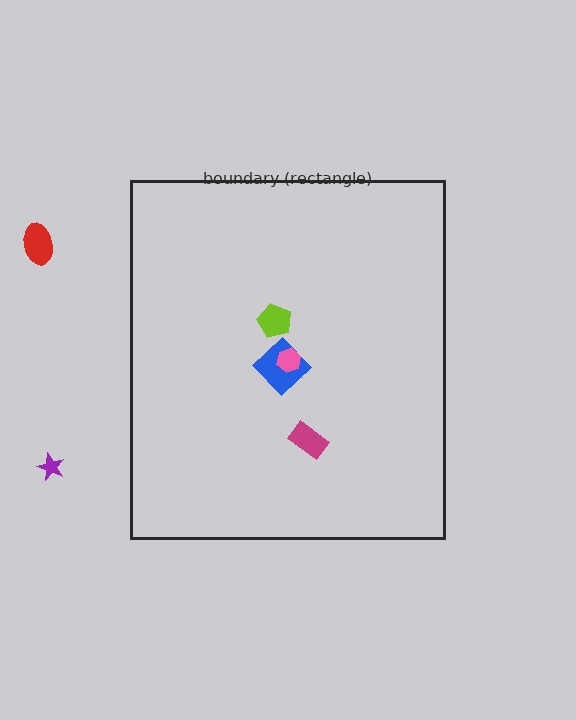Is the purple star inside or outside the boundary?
Outside.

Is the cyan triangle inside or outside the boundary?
Inside.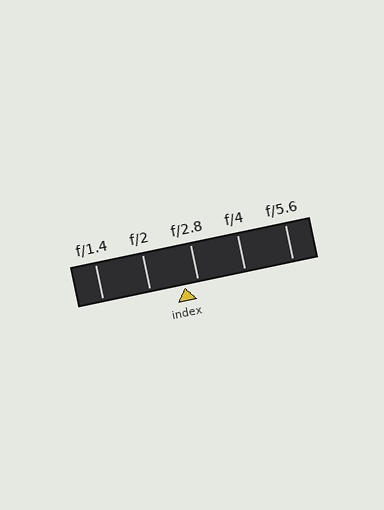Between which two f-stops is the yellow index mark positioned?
The index mark is between f/2 and f/2.8.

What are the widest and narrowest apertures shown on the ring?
The widest aperture shown is f/1.4 and the narrowest is f/5.6.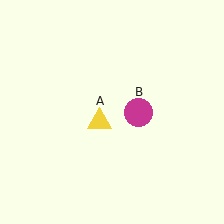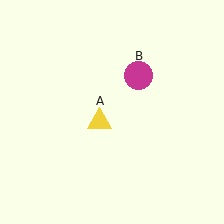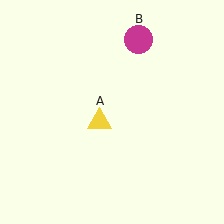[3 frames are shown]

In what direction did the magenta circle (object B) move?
The magenta circle (object B) moved up.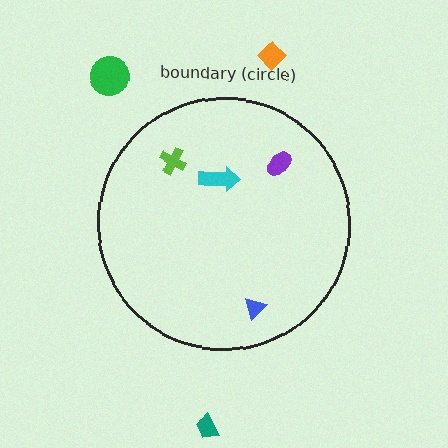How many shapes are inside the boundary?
4 inside, 3 outside.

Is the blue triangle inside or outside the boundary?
Inside.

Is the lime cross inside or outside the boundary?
Inside.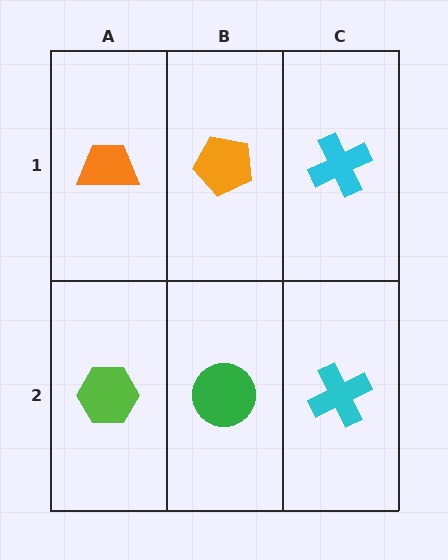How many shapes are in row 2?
3 shapes.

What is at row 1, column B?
An orange pentagon.